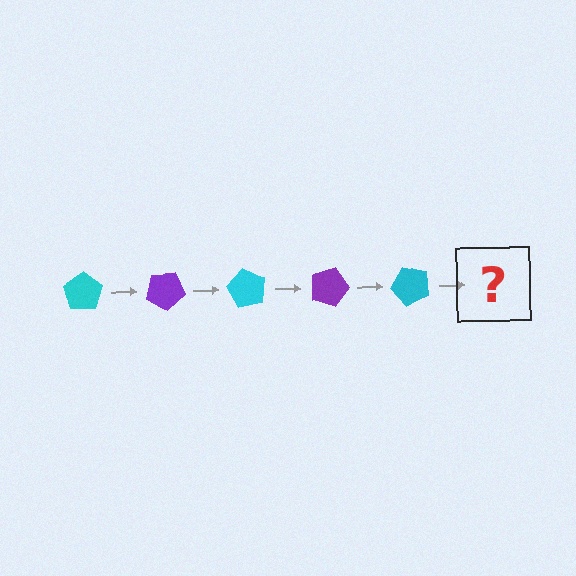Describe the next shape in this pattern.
It should be a purple pentagon, rotated 150 degrees from the start.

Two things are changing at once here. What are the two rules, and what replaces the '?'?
The two rules are that it rotates 30 degrees each step and the color cycles through cyan and purple. The '?' should be a purple pentagon, rotated 150 degrees from the start.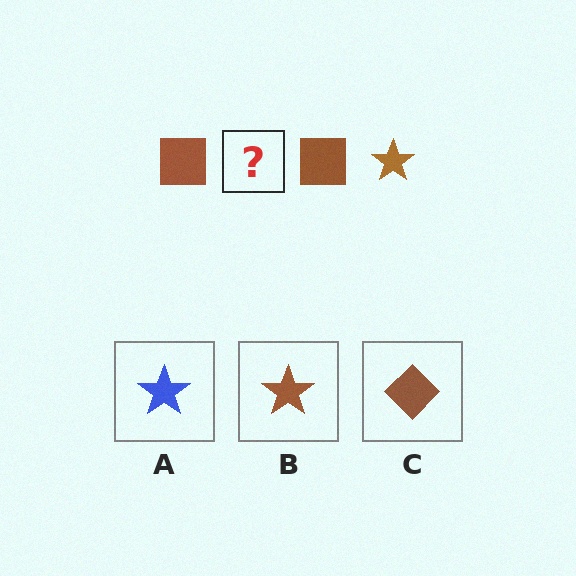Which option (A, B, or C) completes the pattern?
B.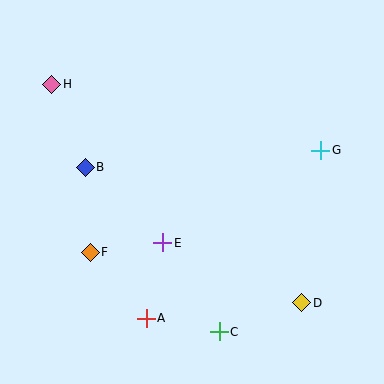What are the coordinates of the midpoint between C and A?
The midpoint between C and A is at (183, 325).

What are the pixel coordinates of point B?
Point B is at (85, 167).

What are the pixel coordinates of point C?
Point C is at (219, 332).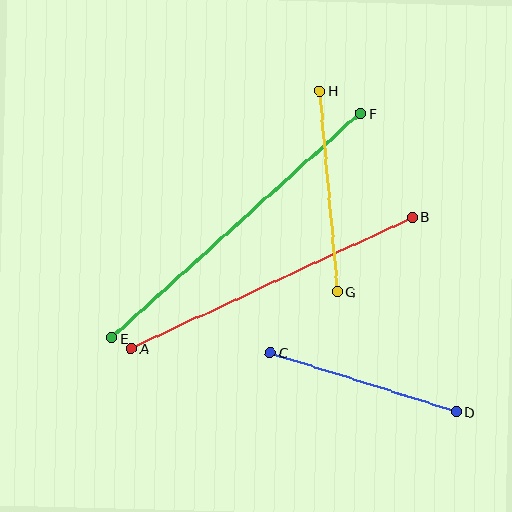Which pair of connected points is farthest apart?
Points E and F are farthest apart.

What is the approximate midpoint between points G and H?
The midpoint is at approximately (329, 191) pixels.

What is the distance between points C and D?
The distance is approximately 195 pixels.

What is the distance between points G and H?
The distance is approximately 202 pixels.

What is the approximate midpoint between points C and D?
The midpoint is at approximately (363, 383) pixels.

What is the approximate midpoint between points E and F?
The midpoint is at approximately (236, 226) pixels.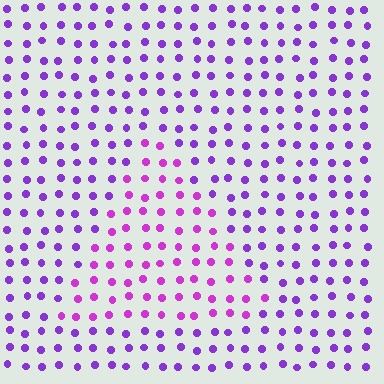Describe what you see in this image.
The image is filled with small purple elements in a uniform arrangement. A triangle-shaped region is visible where the elements are tinted to a slightly different hue, forming a subtle color boundary.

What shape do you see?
I see a triangle.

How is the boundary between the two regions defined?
The boundary is defined purely by a slight shift in hue (about 28 degrees). Spacing, size, and orientation are identical on both sides.